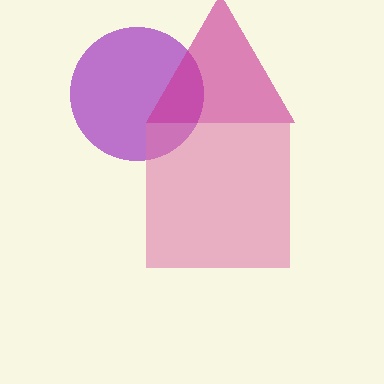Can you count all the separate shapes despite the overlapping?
Yes, there are 3 separate shapes.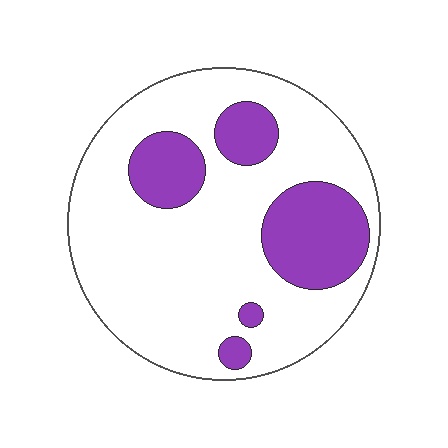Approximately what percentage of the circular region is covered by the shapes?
Approximately 25%.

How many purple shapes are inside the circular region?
5.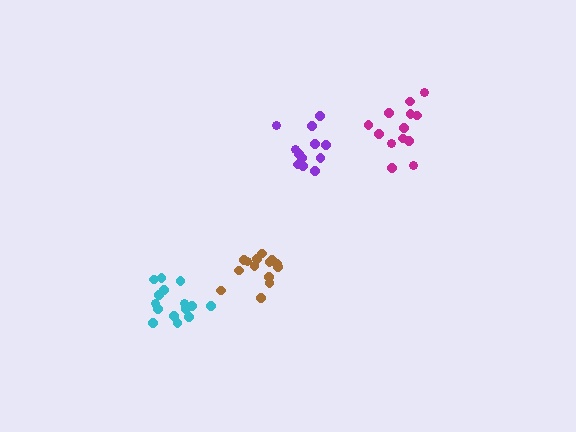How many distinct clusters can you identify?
There are 4 distinct clusters.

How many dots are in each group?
Group 1: 14 dots, Group 2: 12 dots, Group 3: 13 dots, Group 4: 15 dots (54 total).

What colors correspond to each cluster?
The clusters are colored: brown, purple, magenta, cyan.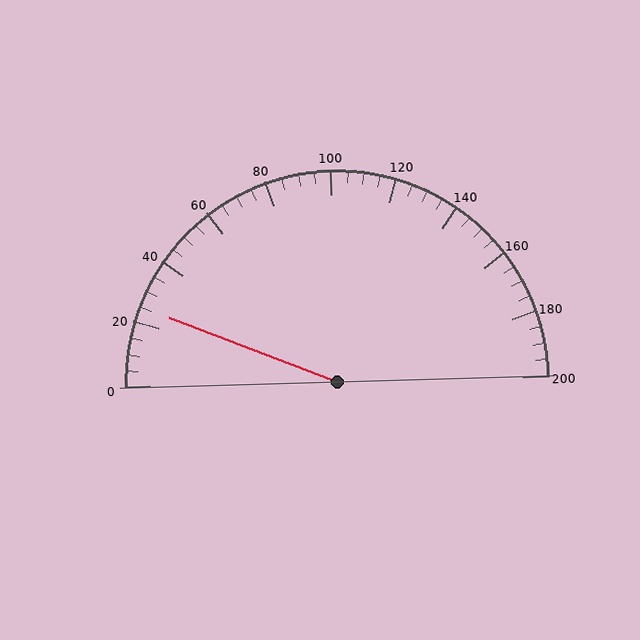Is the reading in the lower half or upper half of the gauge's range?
The reading is in the lower half of the range (0 to 200).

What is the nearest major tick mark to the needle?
The nearest major tick mark is 20.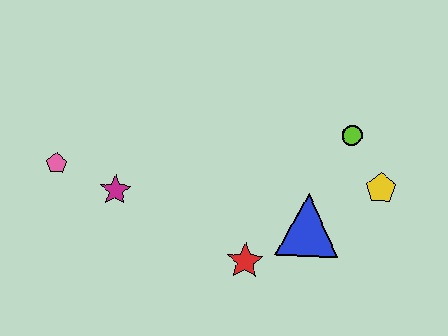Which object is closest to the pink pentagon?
The magenta star is closest to the pink pentagon.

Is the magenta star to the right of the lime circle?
No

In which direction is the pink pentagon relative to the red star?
The pink pentagon is to the left of the red star.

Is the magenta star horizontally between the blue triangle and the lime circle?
No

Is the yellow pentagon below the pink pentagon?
Yes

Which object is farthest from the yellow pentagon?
The pink pentagon is farthest from the yellow pentagon.